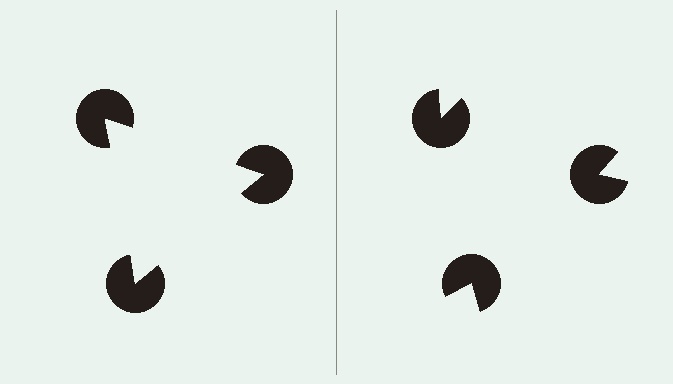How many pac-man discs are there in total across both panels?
6 — 3 on each side.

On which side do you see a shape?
An illusory triangle appears on the left side. On the right side the wedge cuts are rotated, so no coherent shape forms.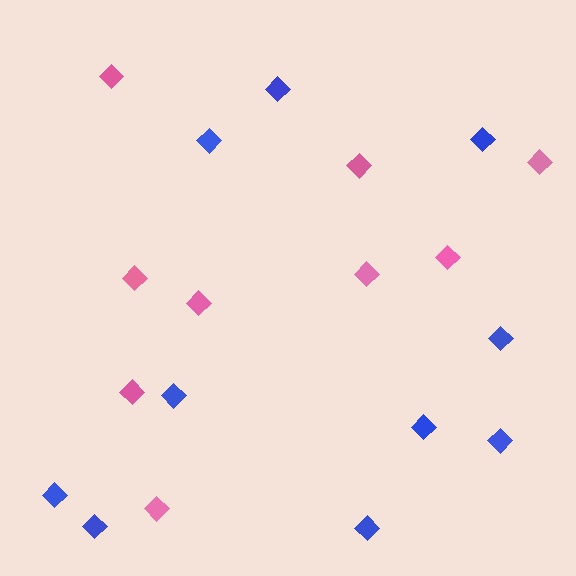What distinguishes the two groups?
There are 2 groups: one group of blue diamonds (10) and one group of pink diamonds (9).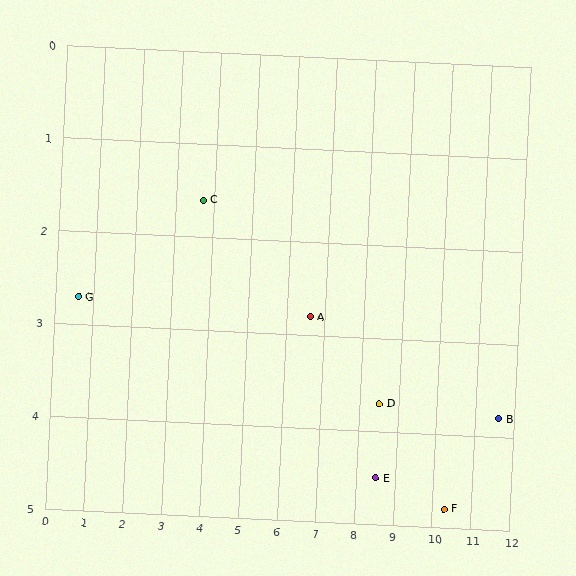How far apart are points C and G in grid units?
Points C and G are about 3.3 grid units apart.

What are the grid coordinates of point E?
Point E is at approximately (8.5, 4.5).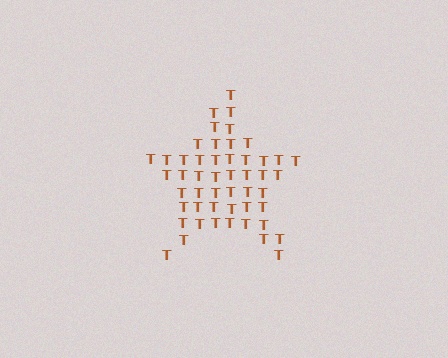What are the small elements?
The small elements are letter T's.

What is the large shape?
The large shape is a star.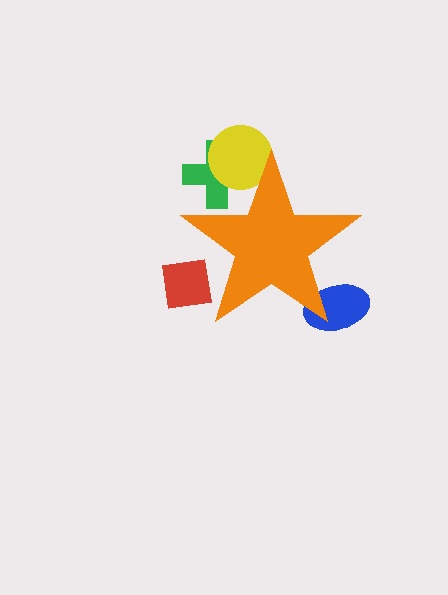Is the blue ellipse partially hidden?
Yes, the blue ellipse is partially hidden behind the orange star.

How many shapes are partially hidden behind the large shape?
5 shapes are partially hidden.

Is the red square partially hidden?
Yes, the red square is partially hidden behind the orange star.